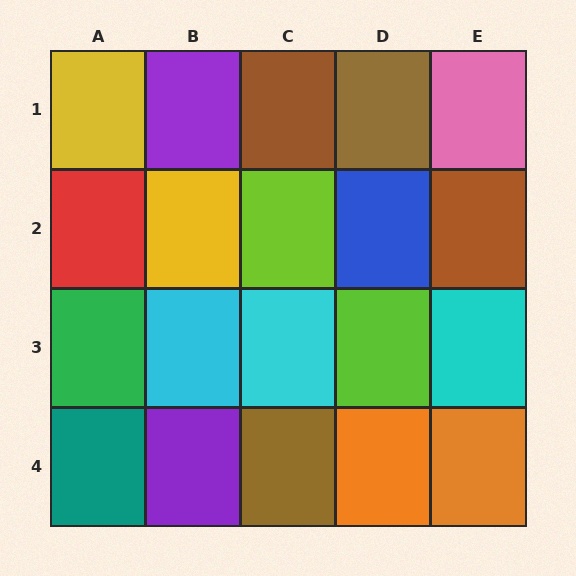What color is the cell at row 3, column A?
Green.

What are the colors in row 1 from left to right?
Yellow, purple, brown, brown, pink.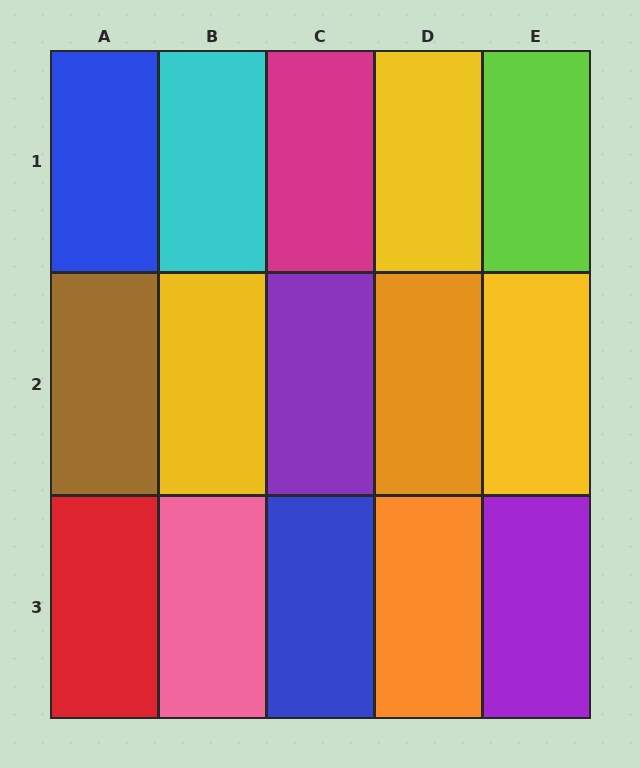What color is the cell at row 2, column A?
Brown.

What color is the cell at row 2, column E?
Yellow.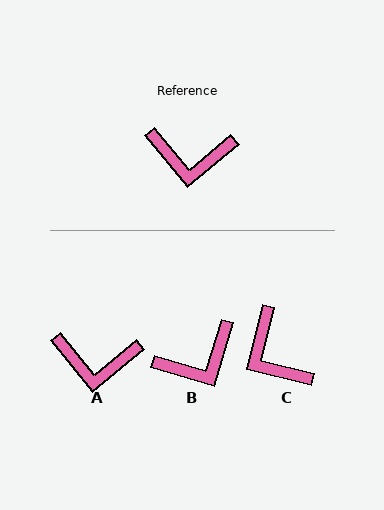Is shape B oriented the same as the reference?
No, it is off by about 34 degrees.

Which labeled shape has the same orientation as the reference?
A.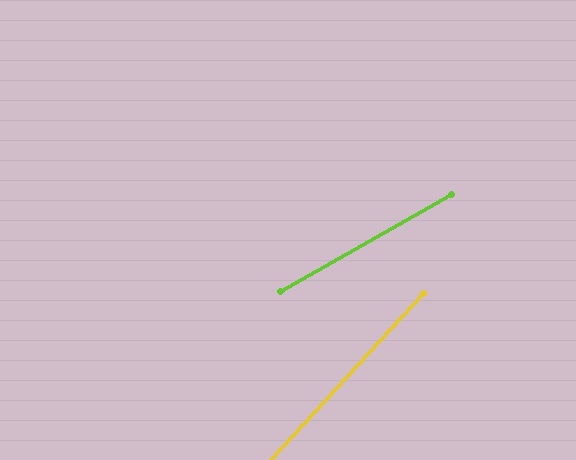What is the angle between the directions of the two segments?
Approximately 18 degrees.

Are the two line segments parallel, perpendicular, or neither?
Neither parallel nor perpendicular — they differ by about 18°.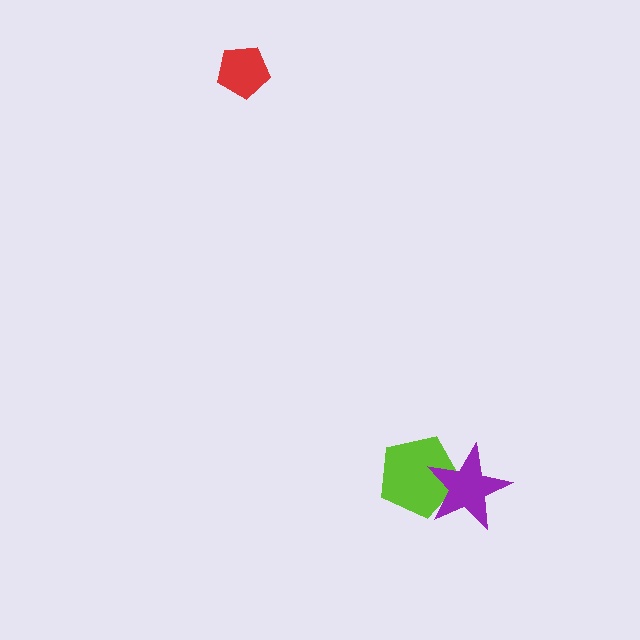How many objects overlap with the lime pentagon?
1 object overlaps with the lime pentagon.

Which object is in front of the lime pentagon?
The purple star is in front of the lime pentagon.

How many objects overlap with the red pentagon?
0 objects overlap with the red pentagon.